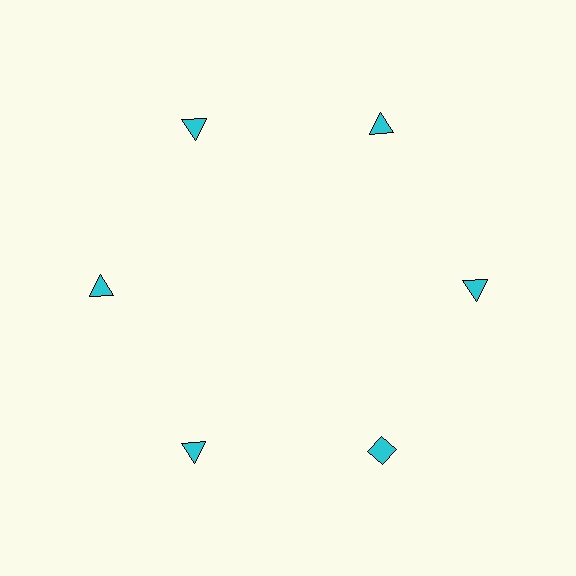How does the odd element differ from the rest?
It has a different shape: diamond instead of triangle.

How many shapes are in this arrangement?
There are 6 shapes arranged in a ring pattern.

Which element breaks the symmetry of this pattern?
The cyan diamond at roughly the 5 o'clock position breaks the symmetry. All other shapes are cyan triangles.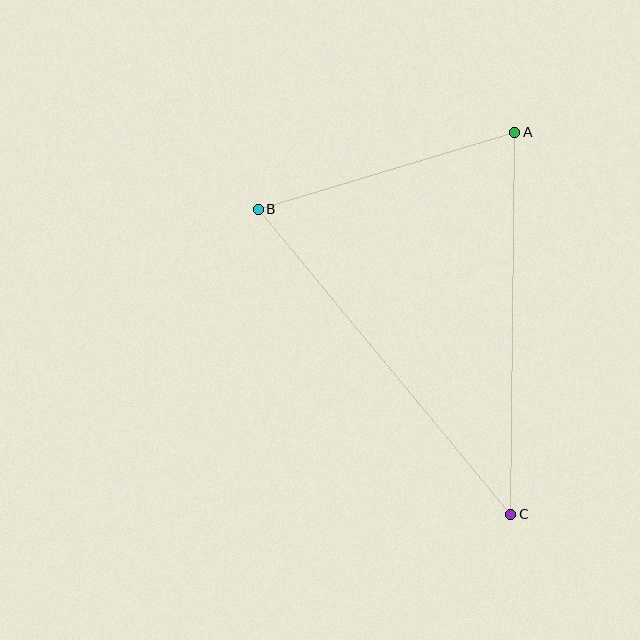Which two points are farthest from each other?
Points B and C are farthest from each other.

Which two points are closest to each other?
Points A and B are closest to each other.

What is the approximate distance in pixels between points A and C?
The distance between A and C is approximately 382 pixels.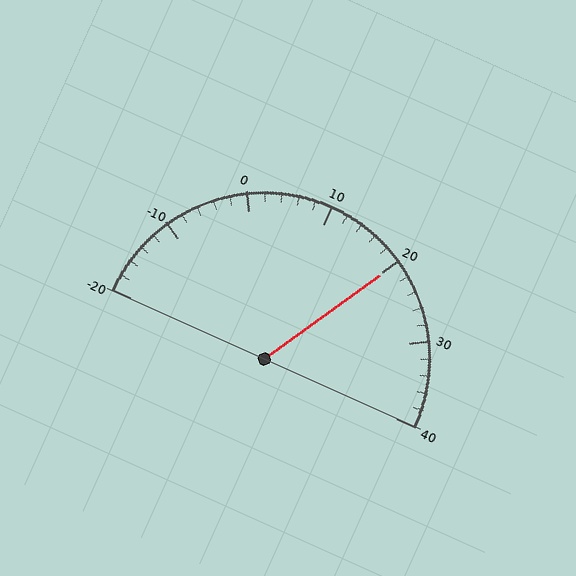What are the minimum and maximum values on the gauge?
The gauge ranges from -20 to 40.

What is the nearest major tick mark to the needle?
The nearest major tick mark is 20.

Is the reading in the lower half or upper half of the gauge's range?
The reading is in the upper half of the range (-20 to 40).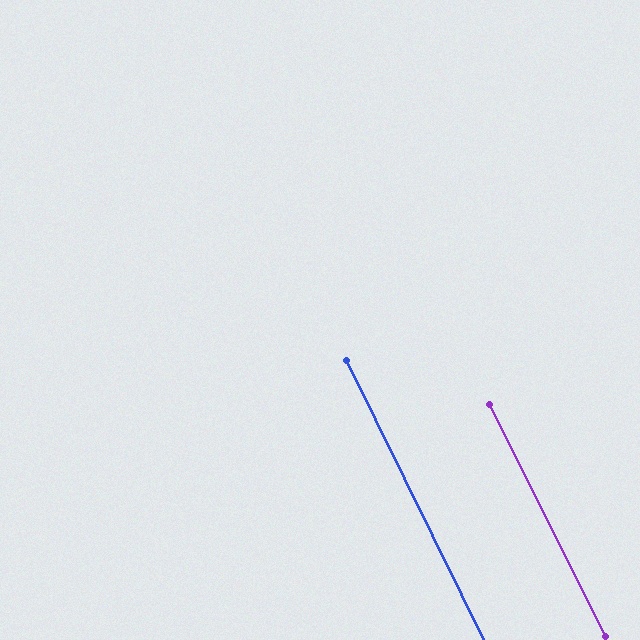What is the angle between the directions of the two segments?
Approximately 0 degrees.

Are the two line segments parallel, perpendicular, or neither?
Parallel — their directions differ by only 0.3°.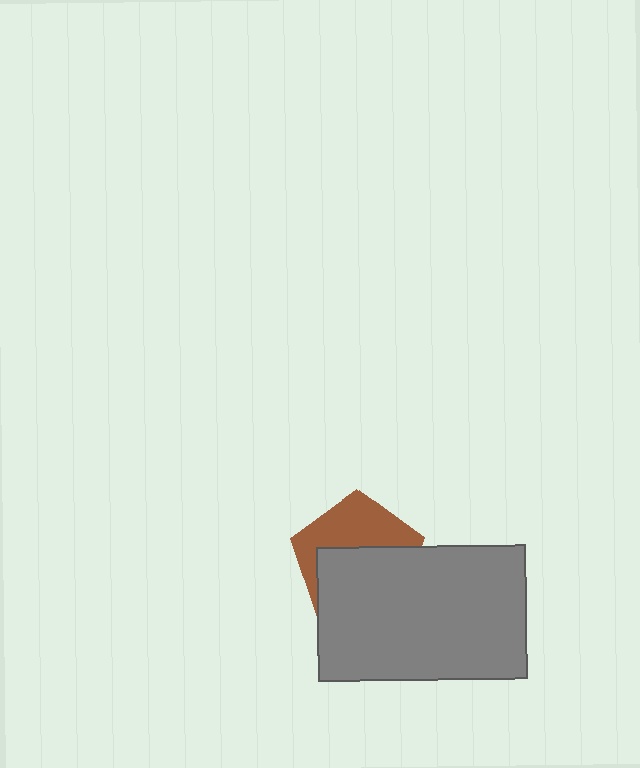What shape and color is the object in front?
The object in front is a gray rectangle.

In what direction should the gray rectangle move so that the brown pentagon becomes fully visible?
The gray rectangle should move down. That is the shortest direction to clear the overlap and leave the brown pentagon fully visible.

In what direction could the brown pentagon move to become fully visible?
The brown pentagon could move up. That would shift it out from behind the gray rectangle entirely.